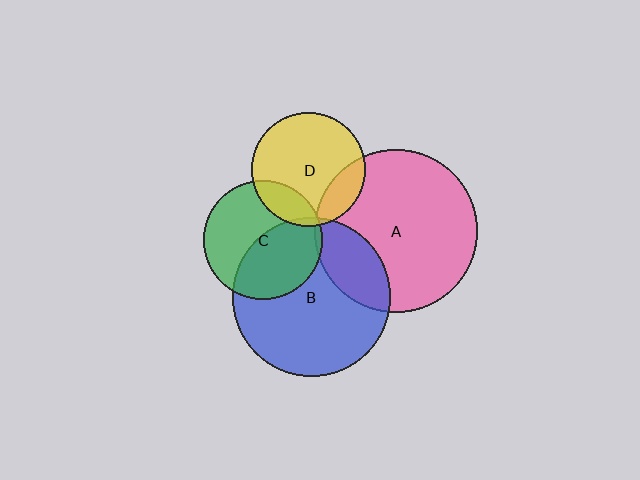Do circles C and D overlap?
Yes.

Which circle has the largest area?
Circle A (pink).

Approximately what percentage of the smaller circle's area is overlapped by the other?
Approximately 20%.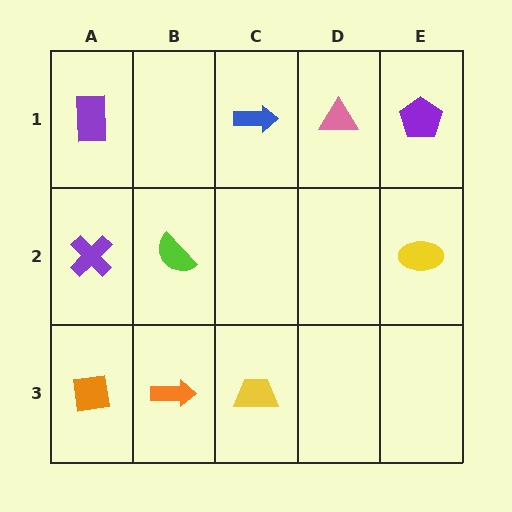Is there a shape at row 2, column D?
No, that cell is empty.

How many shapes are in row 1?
4 shapes.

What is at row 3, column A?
An orange square.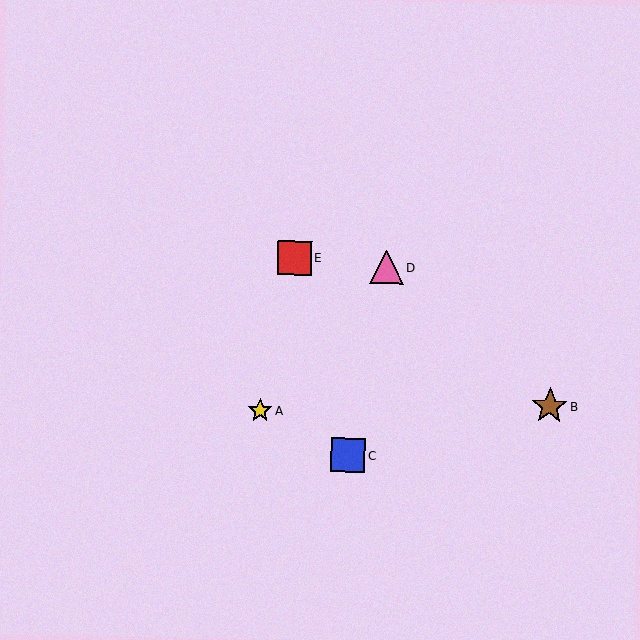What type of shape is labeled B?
Shape B is a brown star.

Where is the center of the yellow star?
The center of the yellow star is at (260, 410).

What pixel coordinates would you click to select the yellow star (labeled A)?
Click at (260, 410) to select the yellow star A.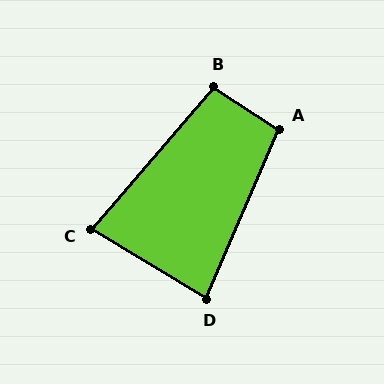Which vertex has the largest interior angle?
A, at approximately 100 degrees.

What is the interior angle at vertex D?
Approximately 82 degrees (acute).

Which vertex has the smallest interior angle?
C, at approximately 80 degrees.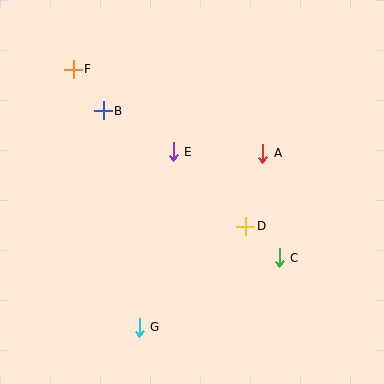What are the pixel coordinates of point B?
Point B is at (103, 111).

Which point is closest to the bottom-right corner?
Point C is closest to the bottom-right corner.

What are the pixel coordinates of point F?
Point F is at (73, 69).